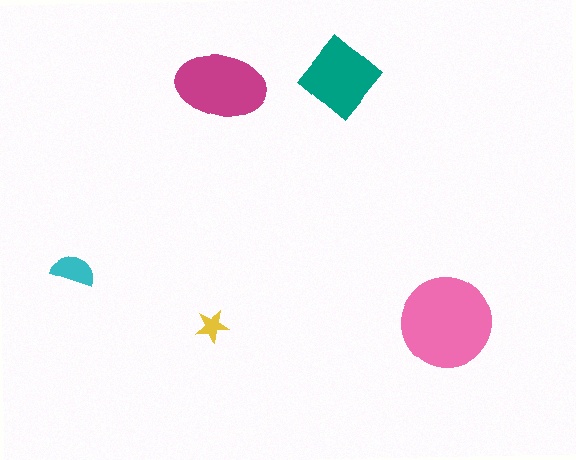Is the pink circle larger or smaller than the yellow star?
Larger.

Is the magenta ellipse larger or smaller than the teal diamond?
Larger.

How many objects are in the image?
There are 5 objects in the image.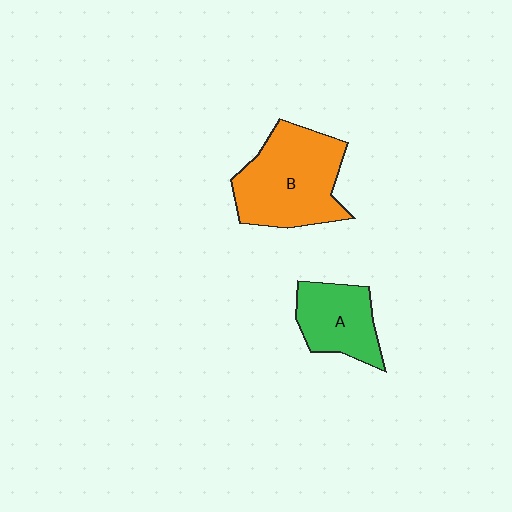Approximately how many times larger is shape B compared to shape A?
Approximately 1.7 times.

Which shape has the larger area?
Shape B (orange).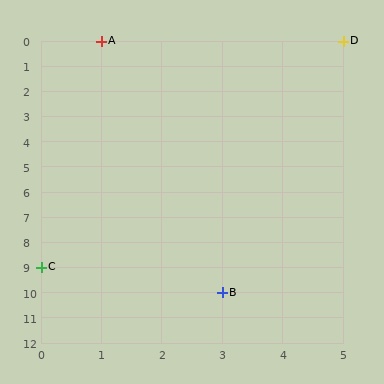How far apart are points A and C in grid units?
Points A and C are 1 column and 9 rows apart (about 9.1 grid units diagonally).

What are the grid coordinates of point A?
Point A is at grid coordinates (1, 0).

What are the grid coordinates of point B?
Point B is at grid coordinates (3, 10).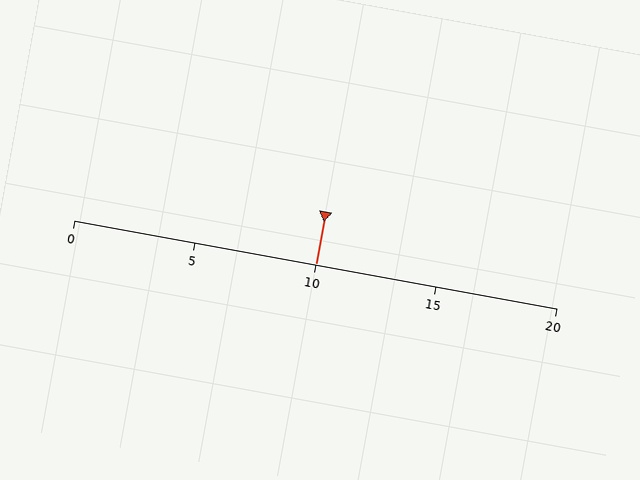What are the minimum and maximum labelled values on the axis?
The axis runs from 0 to 20.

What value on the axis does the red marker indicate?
The marker indicates approximately 10.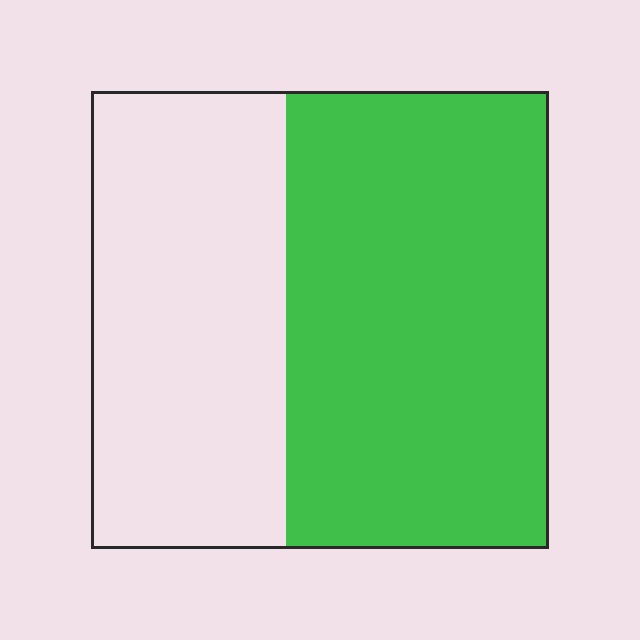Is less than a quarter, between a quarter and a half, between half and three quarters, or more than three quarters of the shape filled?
Between half and three quarters.